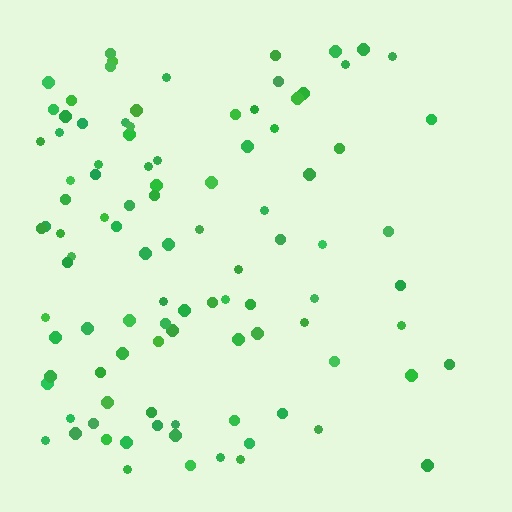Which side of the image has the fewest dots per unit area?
The right.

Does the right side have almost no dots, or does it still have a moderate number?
Still a moderate number, just noticeably fewer than the left.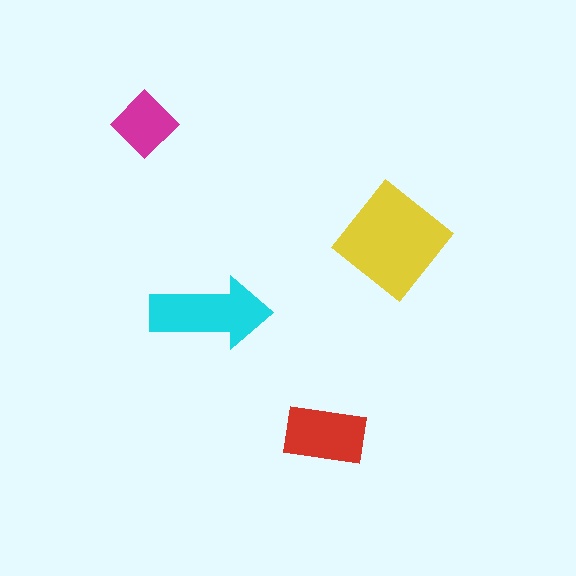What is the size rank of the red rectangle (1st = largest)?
3rd.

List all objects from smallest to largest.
The magenta diamond, the red rectangle, the cyan arrow, the yellow diamond.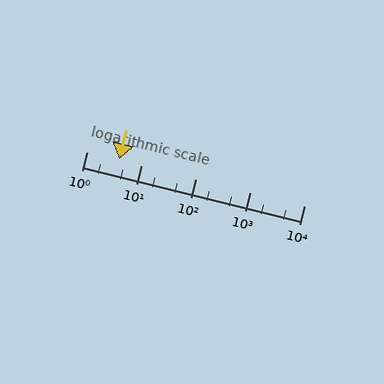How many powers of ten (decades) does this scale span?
The scale spans 4 decades, from 1 to 10000.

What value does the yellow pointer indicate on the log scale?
The pointer indicates approximately 3.9.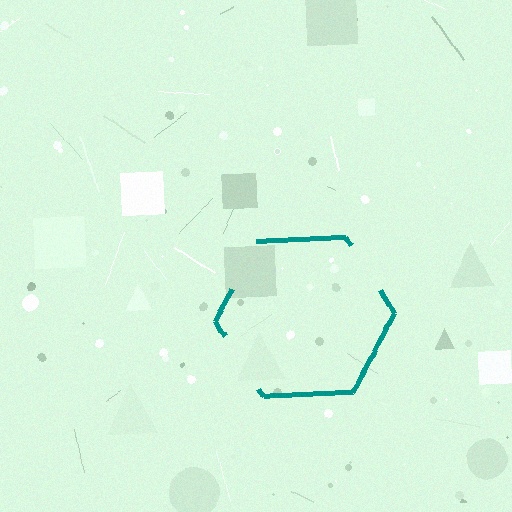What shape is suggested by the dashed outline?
The dashed outline suggests a hexagon.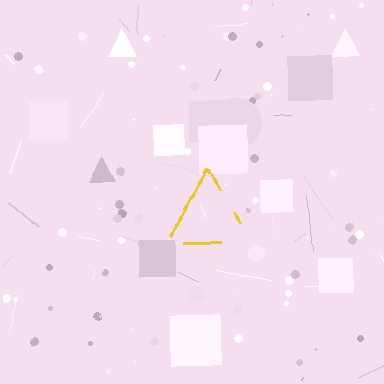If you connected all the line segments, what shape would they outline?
They would outline a triangle.